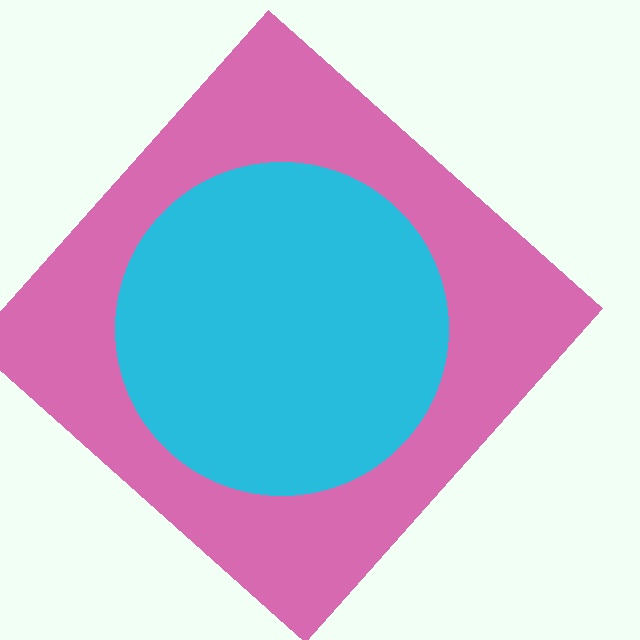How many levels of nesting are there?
2.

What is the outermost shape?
The pink diamond.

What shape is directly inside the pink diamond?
The cyan circle.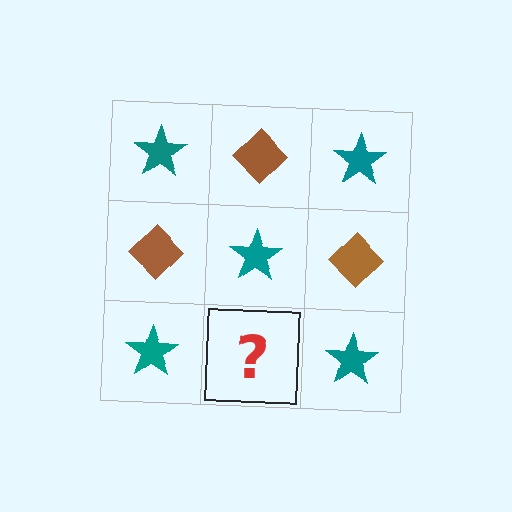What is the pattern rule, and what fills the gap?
The rule is that it alternates teal star and brown diamond in a checkerboard pattern. The gap should be filled with a brown diamond.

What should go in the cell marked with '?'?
The missing cell should contain a brown diamond.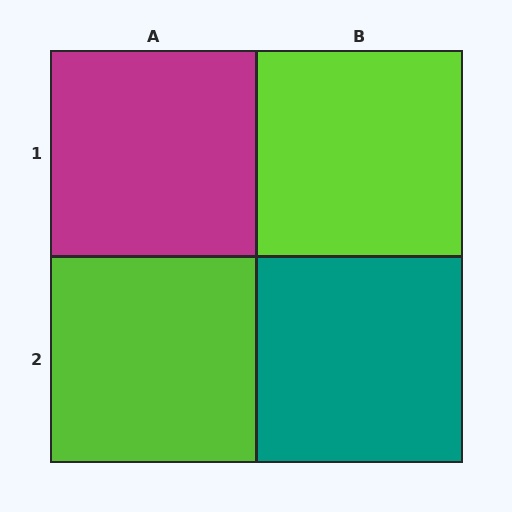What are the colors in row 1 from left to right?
Magenta, lime.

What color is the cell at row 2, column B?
Teal.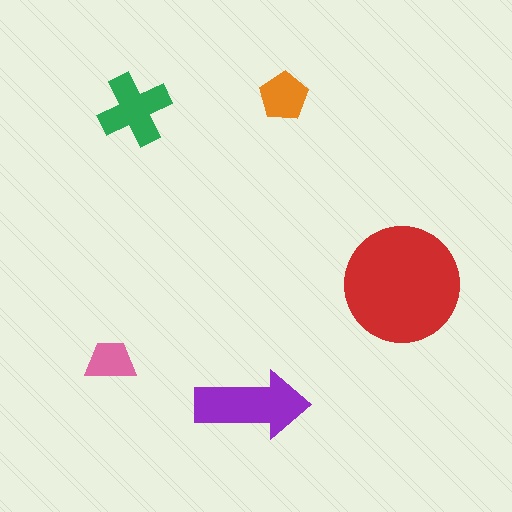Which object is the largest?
The red circle.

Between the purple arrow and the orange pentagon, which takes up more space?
The purple arrow.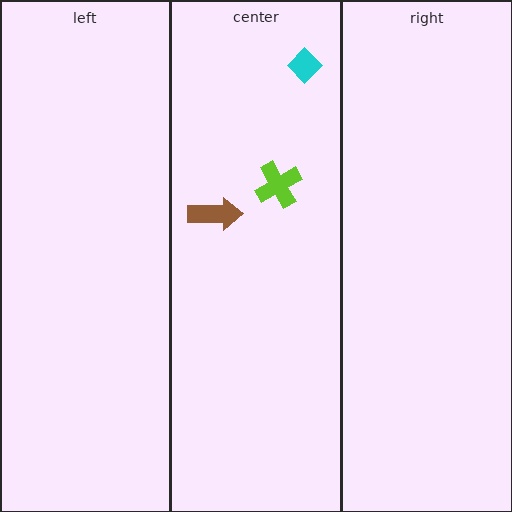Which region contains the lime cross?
The center region.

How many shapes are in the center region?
3.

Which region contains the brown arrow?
The center region.